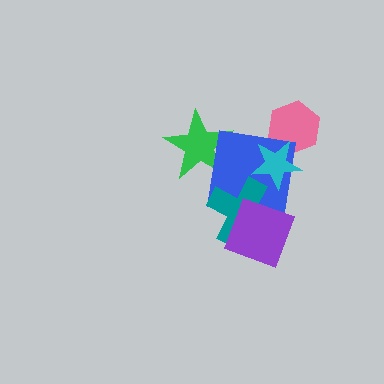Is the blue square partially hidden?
Yes, it is partially covered by another shape.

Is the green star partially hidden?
Yes, it is partially covered by another shape.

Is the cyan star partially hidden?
No, no other shape covers it.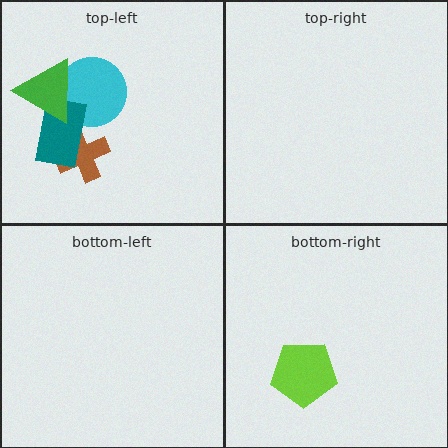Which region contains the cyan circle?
The top-left region.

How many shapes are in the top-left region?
4.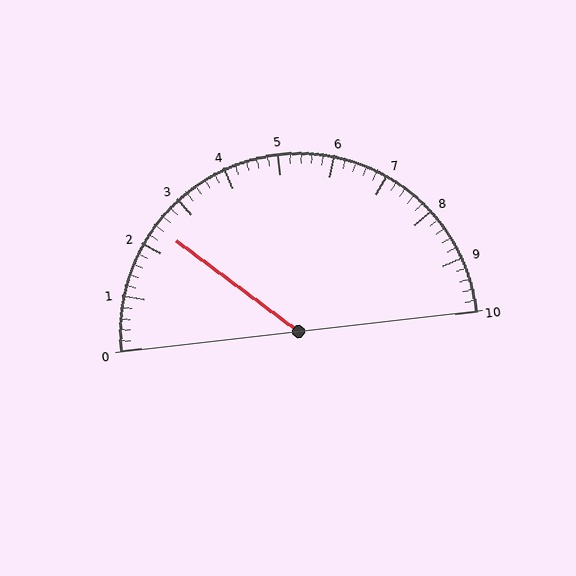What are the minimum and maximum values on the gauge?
The gauge ranges from 0 to 10.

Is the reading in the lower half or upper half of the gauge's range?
The reading is in the lower half of the range (0 to 10).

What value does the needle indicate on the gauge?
The needle indicates approximately 2.4.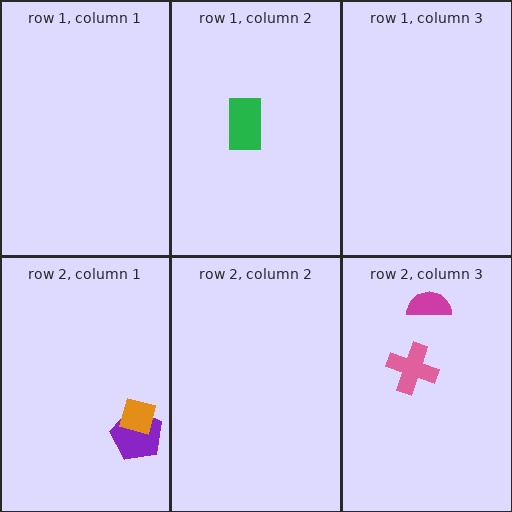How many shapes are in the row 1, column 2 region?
1.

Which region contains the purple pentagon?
The row 2, column 1 region.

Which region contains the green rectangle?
The row 1, column 2 region.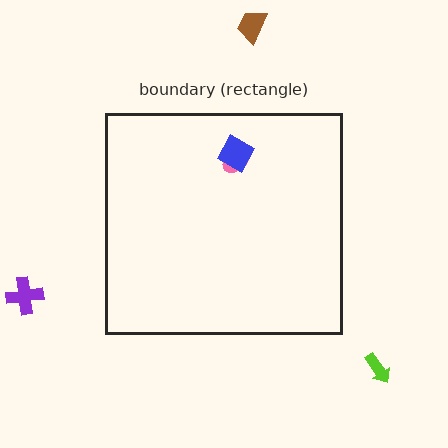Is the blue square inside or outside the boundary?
Inside.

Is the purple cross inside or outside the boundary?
Outside.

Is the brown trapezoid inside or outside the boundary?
Outside.